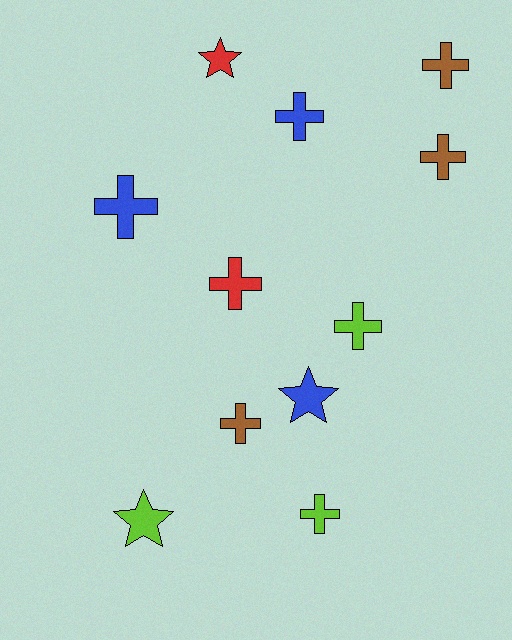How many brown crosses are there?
There are 3 brown crosses.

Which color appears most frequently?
Lime, with 3 objects.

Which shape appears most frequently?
Cross, with 8 objects.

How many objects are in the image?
There are 11 objects.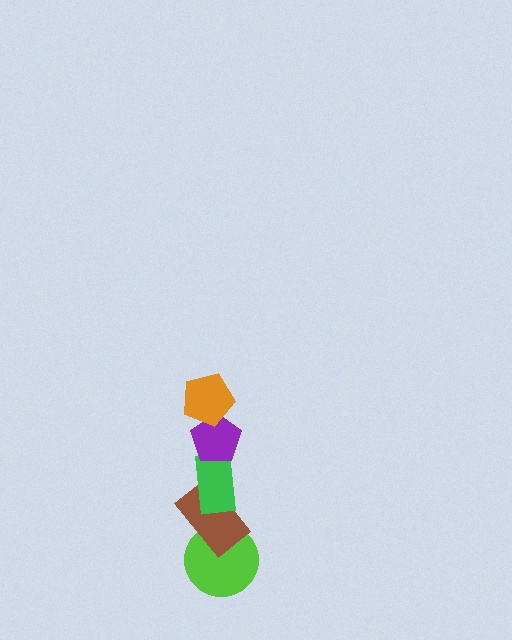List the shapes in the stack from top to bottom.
From top to bottom: the orange pentagon, the purple pentagon, the green rectangle, the brown rectangle, the lime circle.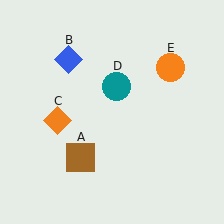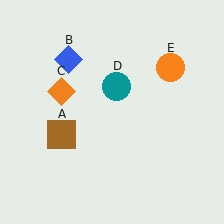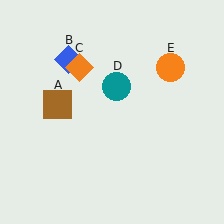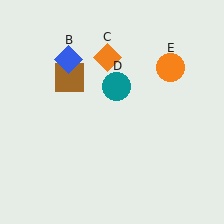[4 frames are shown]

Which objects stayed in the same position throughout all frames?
Blue diamond (object B) and teal circle (object D) and orange circle (object E) remained stationary.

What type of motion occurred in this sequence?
The brown square (object A), orange diamond (object C) rotated clockwise around the center of the scene.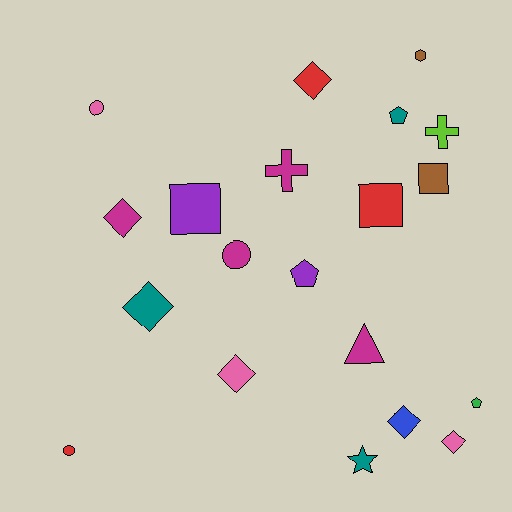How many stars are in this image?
There is 1 star.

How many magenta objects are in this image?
There are 4 magenta objects.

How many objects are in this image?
There are 20 objects.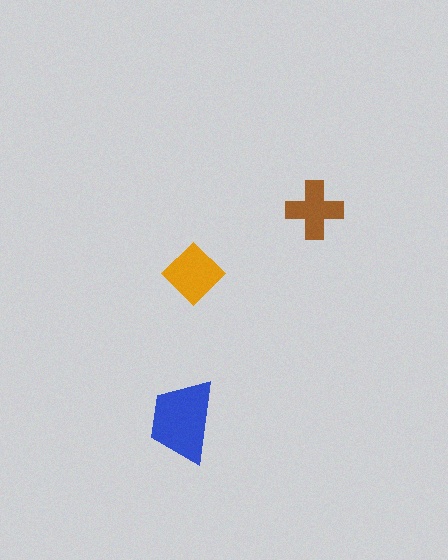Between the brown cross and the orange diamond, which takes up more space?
The orange diamond.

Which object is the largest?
The blue trapezoid.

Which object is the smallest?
The brown cross.